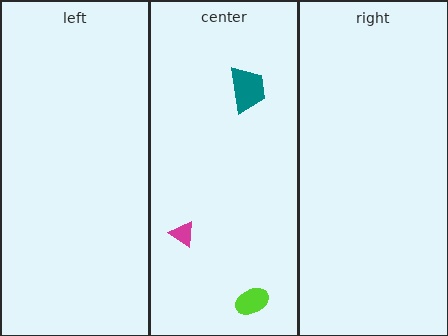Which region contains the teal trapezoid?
The center region.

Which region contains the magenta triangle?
The center region.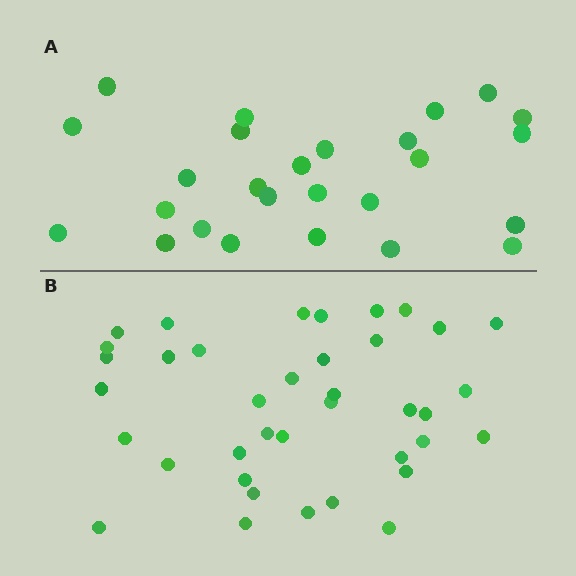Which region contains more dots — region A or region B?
Region B (the bottom region) has more dots.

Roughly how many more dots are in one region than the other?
Region B has roughly 12 or so more dots than region A.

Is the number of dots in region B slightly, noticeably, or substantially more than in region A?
Region B has substantially more. The ratio is roughly 1.5 to 1.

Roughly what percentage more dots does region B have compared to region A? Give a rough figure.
About 45% more.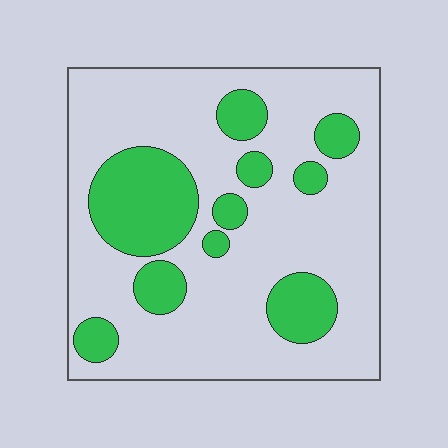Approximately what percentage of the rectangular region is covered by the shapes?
Approximately 25%.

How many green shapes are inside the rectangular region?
10.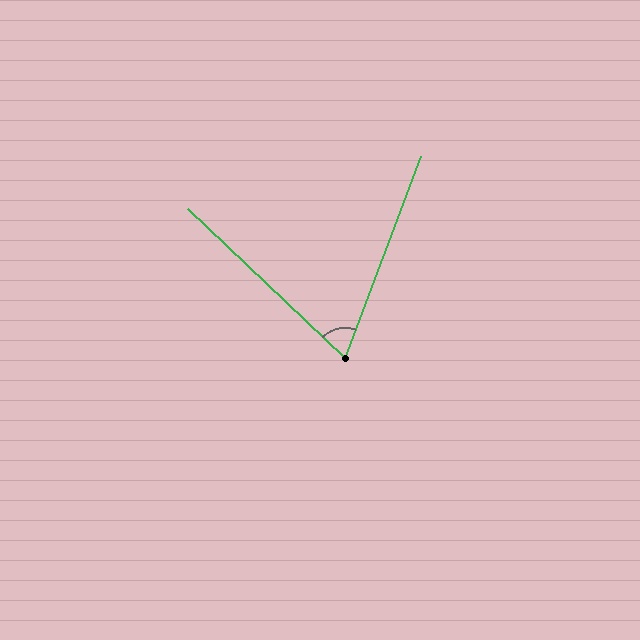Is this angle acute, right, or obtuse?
It is acute.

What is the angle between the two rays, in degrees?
Approximately 67 degrees.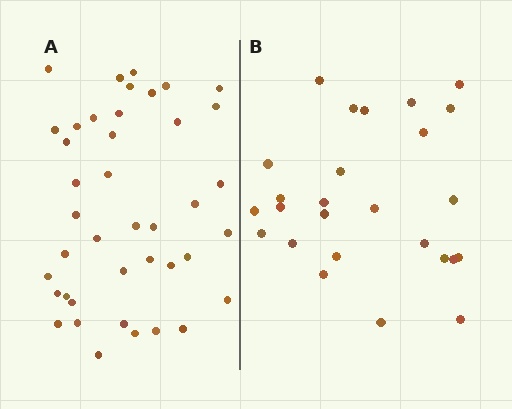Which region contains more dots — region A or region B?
Region A (the left region) has more dots.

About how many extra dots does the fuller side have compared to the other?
Region A has approximately 15 more dots than region B.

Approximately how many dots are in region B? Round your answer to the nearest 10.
About 30 dots. (The exact count is 26, which rounds to 30.)